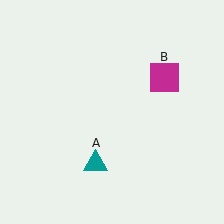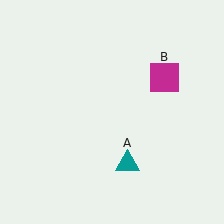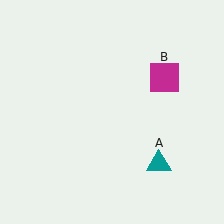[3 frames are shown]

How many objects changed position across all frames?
1 object changed position: teal triangle (object A).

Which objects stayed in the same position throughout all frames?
Magenta square (object B) remained stationary.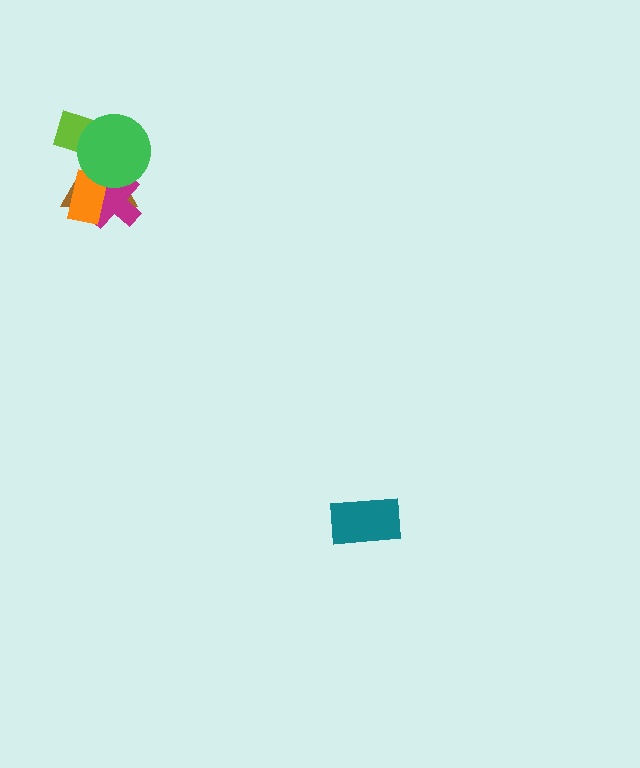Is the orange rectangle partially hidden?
Yes, it is partially covered by another shape.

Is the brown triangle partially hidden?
Yes, it is partially covered by another shape.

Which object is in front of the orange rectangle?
The green circle is in front of the orange rectangle.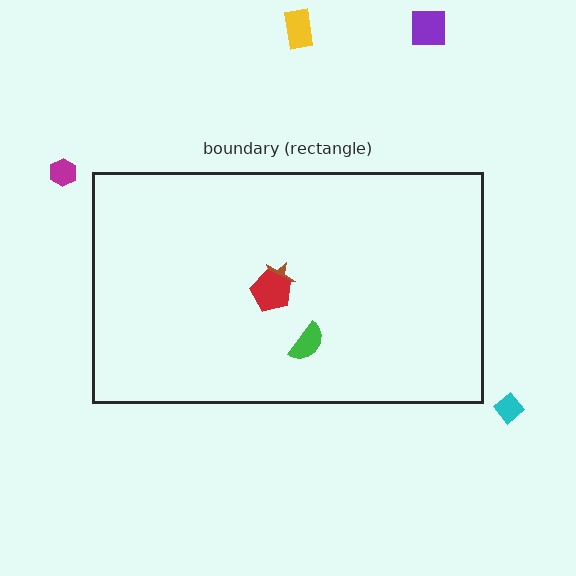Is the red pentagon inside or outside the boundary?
Inside.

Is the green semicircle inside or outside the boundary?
Inside.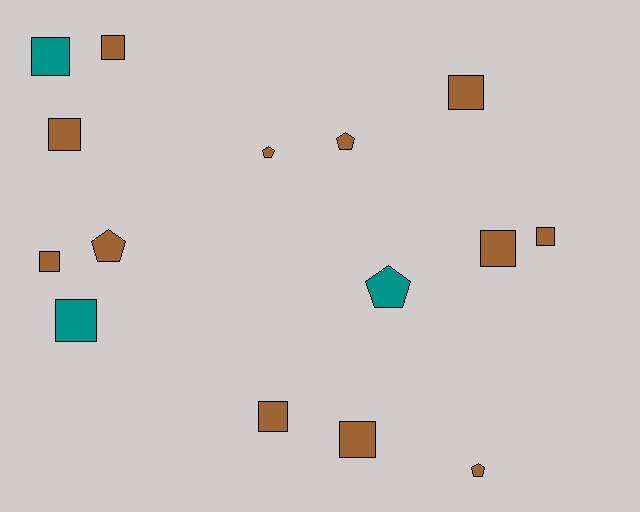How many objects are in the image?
There are 15 objects.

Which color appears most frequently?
Brown, with 12 objects.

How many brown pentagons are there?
There are 4 brown pentagons.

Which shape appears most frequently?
Square, with 10 objects.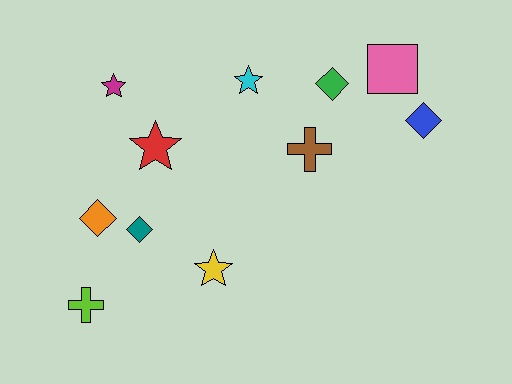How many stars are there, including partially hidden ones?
There are 4 stars.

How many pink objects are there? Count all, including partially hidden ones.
There is 1 pink object.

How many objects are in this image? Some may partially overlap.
There are 11 objects.